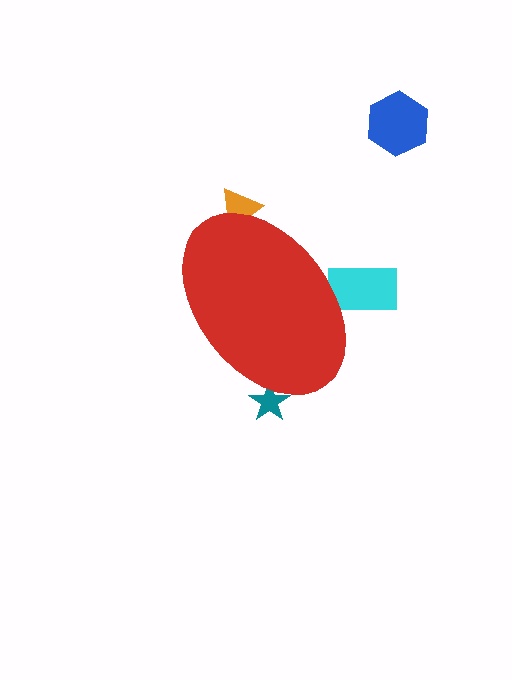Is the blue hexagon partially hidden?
No, the blue hexagon is fully visible.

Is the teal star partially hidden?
Yes, the teal star is partially hidden behind the red ellipse.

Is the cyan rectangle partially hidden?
Yes, the cyan rectangle is partially hidden behind the red ellipse.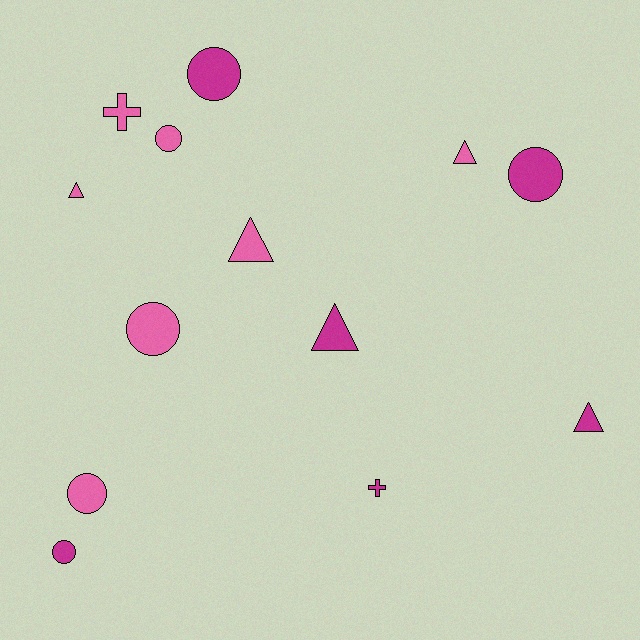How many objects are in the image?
There are 13 objects.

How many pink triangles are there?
There are 3 pink triangles.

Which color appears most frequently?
Pink, with 7 objects.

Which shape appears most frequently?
Circle, with 6 objects.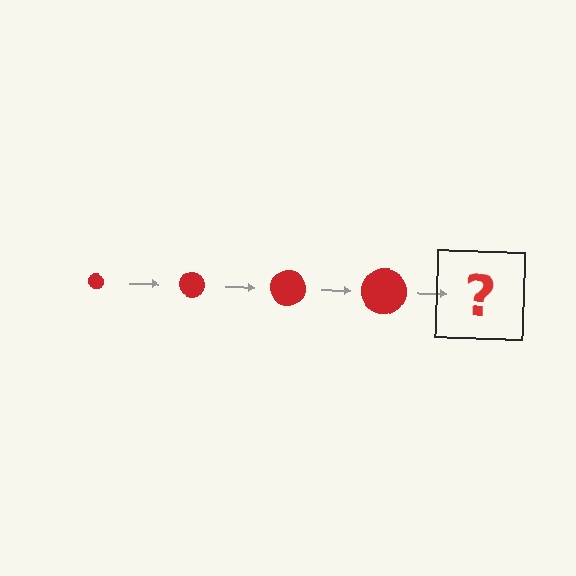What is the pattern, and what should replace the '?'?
The pattern is that the circle gets progressively larger each step. The '?' should be a red circle, larger than the previous one.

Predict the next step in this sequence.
The next step is a red circle, larger than the previous one.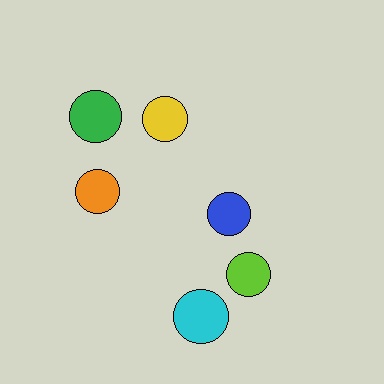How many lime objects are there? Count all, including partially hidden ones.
There is 1 lime object.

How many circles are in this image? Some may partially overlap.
There are 6 circles.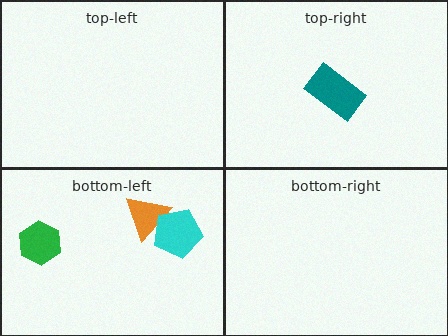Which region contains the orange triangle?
The bottom-left region.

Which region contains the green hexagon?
The bottom-left region.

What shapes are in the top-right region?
The teal rectangle.